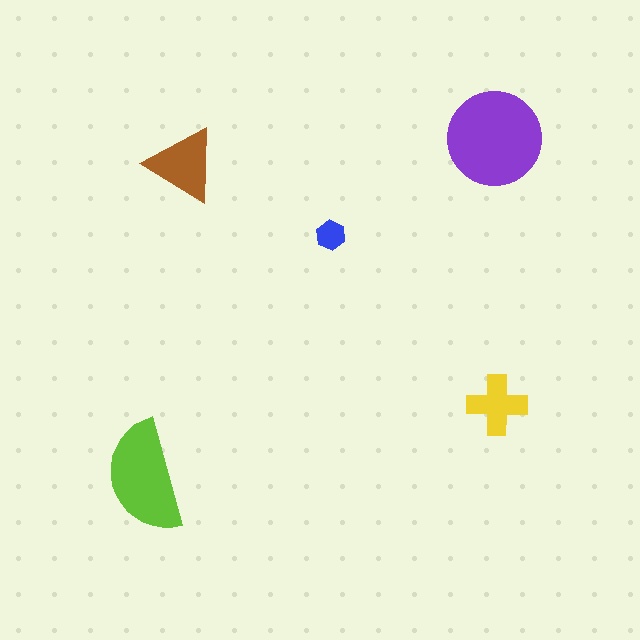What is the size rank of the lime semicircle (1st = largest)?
2nd.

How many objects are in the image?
There are 5 objects in the image.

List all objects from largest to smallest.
The purple circle, the lime semicircle, the brown triangle, the yellow cross, the blue hexagon.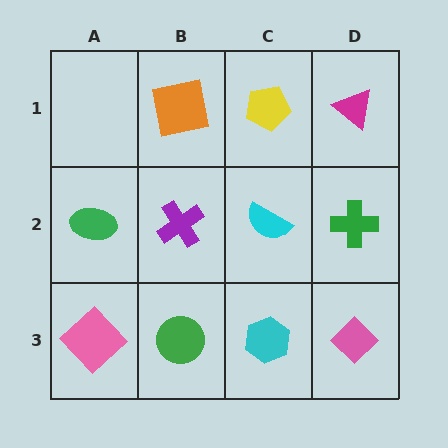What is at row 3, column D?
A pink diamond.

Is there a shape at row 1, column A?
No, that cell is empty.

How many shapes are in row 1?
3 shapes.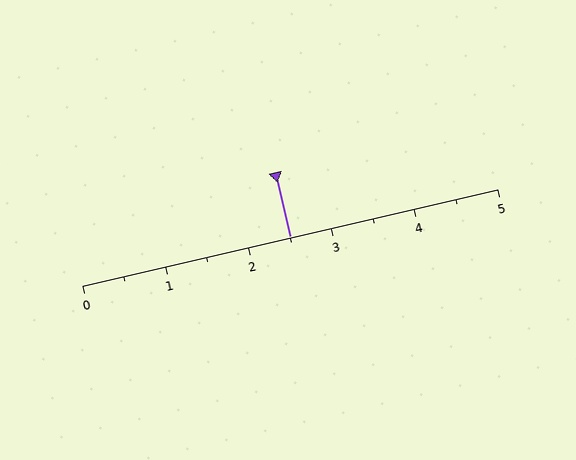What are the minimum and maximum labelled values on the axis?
The axis runs from 0 to 5.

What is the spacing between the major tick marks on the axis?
The major ticks are spaced 1 apart.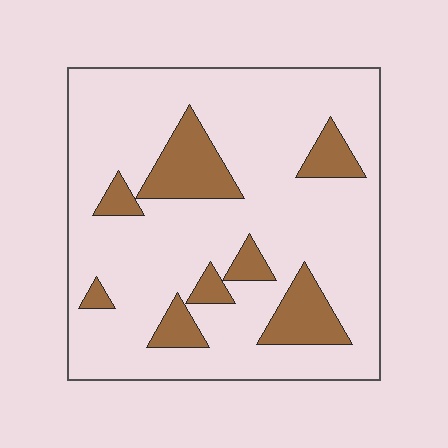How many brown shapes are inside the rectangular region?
8.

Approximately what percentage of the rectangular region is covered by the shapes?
Approximately 20%.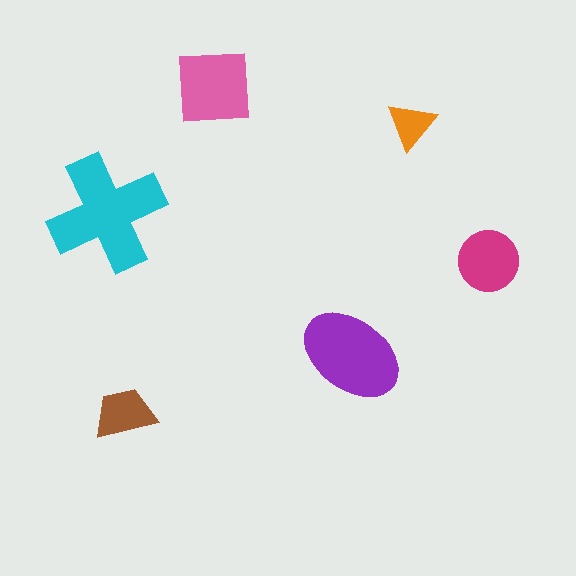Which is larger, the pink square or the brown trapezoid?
The pink square.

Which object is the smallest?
The orange triangle.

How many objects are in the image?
There are 6 objects in the image.